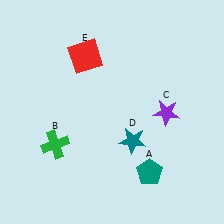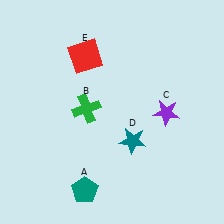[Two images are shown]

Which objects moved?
The objects that moved are: the teal pentagon (A), the green cross (B).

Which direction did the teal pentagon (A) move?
The teal pentagon (A) moved left.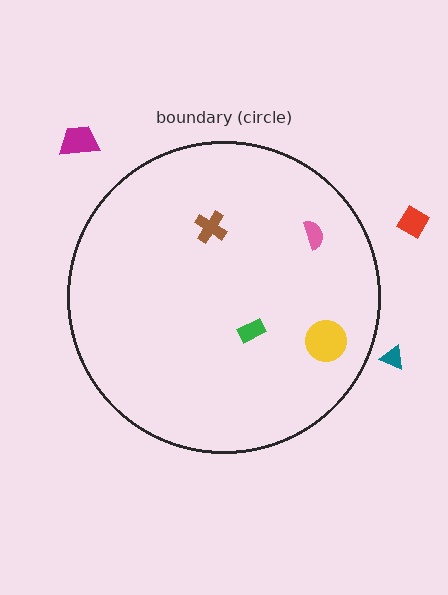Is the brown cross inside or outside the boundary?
Inside.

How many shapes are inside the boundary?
4 inside, 3 outside.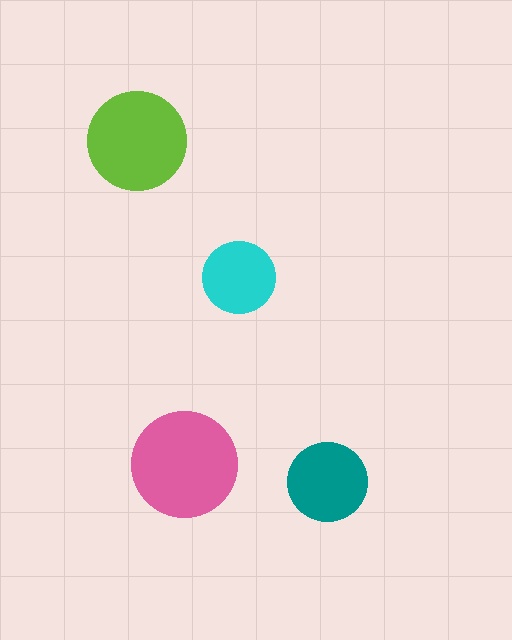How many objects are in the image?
There are 4 objects in the image.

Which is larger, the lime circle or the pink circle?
The pink one.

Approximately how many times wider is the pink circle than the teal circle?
About 1.5 times wider.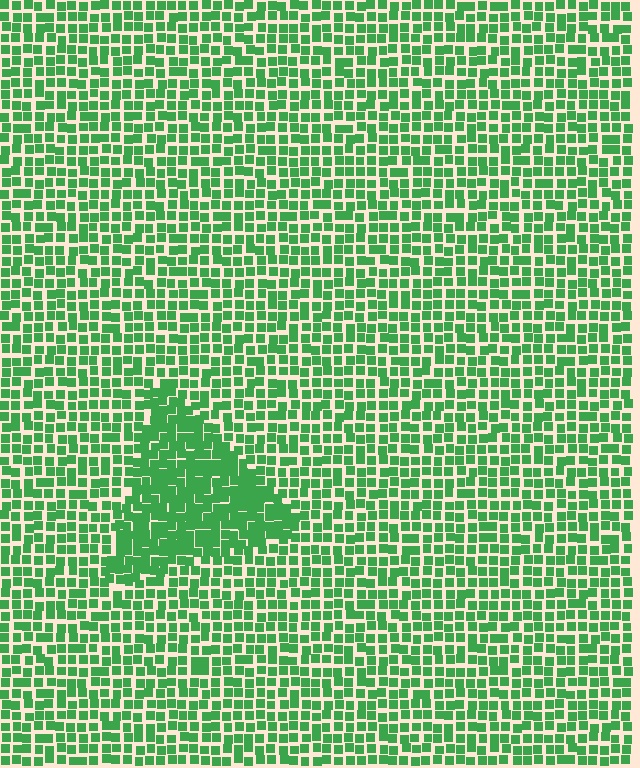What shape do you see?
I see a triangle.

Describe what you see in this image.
The image contains small green elements arranged at two different densities. A triangle-shaped region is visible where the elements are more densely packed than the surrounding area.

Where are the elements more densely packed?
The elements are more densely packed inside the triangle boundary.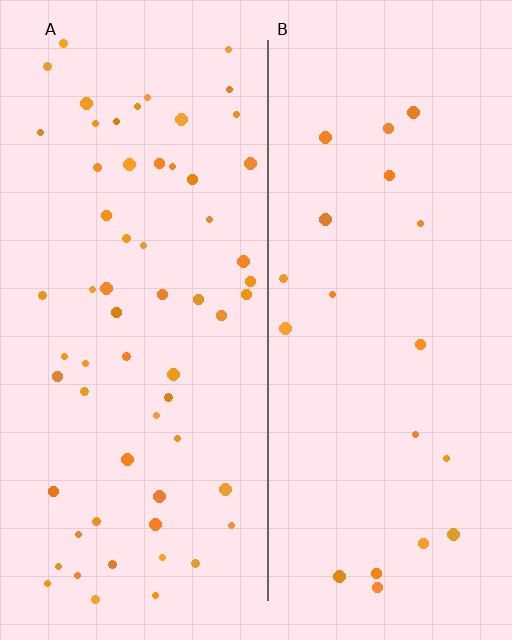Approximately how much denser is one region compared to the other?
Approximately 3.0× — region A over region B.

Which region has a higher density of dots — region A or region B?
A (the left).